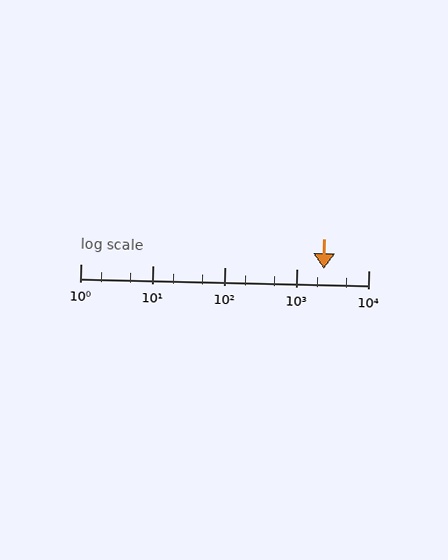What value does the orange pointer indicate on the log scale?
The pointer indicates approximately 2400.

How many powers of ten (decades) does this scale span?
The scale spans 4 decades, from 1 to 10000.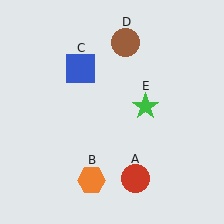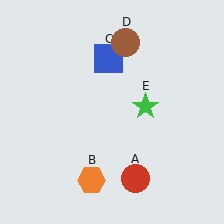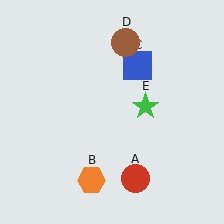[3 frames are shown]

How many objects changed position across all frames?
1 object changed position: blue square (object C).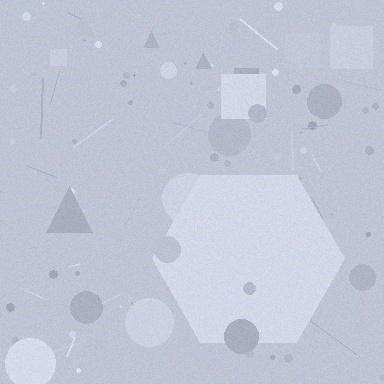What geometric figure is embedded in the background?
A hexagon is embedded in the background.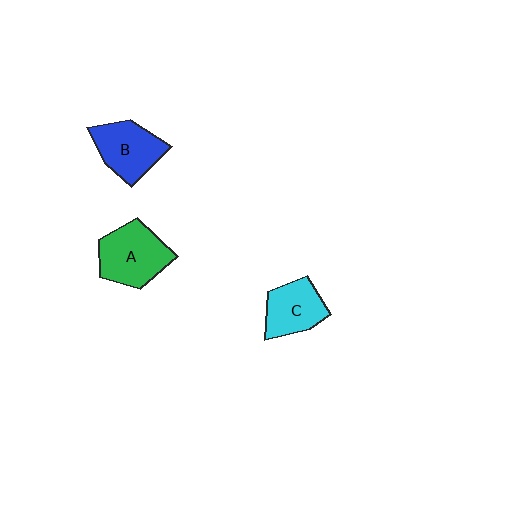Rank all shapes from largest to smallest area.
From largest to smallest: A (green), B (blue), C (cyan).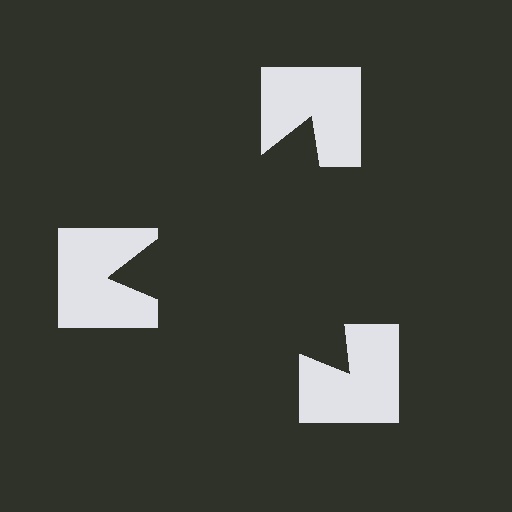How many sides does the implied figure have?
3 sides.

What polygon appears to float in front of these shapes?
An illusory triangle — its edges are inferred from the aligned wedge cuts in the notched squares, not physically drawn.